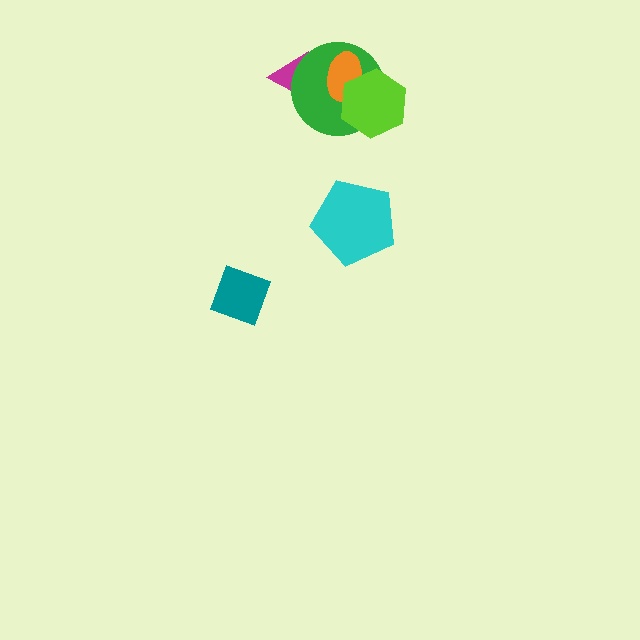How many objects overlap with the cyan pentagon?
0 objects overlap with the cyan pentagon.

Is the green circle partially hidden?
Yes, it is partially covered by another shape.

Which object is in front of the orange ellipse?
The lime hexagon is in front of the orange ellipse.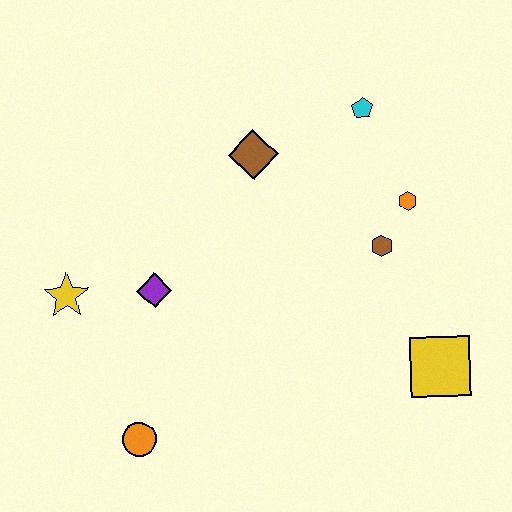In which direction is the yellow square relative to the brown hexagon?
The yellow square is below the brown hexagon.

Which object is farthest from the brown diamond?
The orange circle is farthest from the brown diamond.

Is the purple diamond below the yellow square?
No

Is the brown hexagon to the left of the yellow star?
No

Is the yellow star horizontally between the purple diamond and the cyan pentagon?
No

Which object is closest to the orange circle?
The purple diamond is closest to the orange circle.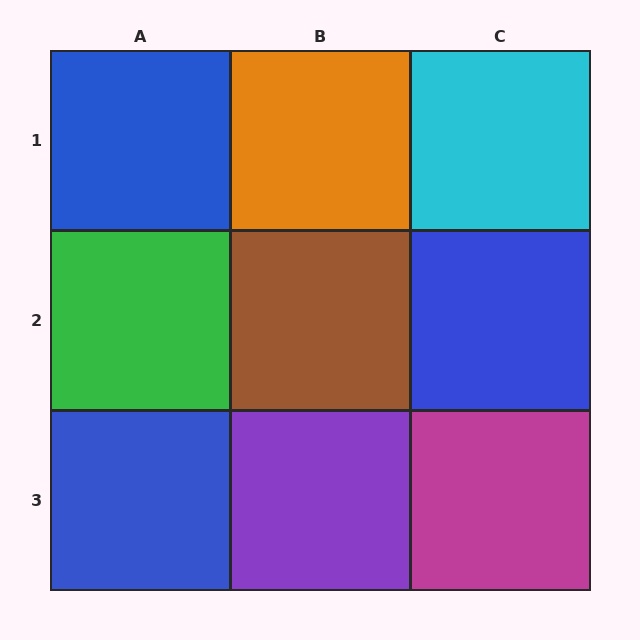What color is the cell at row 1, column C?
Cyan.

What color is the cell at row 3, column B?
Purple.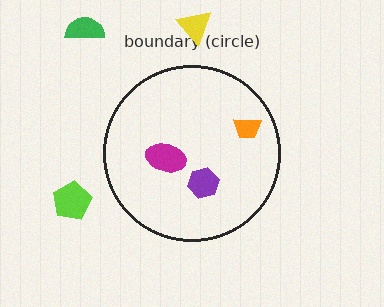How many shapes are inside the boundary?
3 inside, 3 outside.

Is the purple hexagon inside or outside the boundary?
Inside.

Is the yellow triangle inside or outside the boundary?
Outside.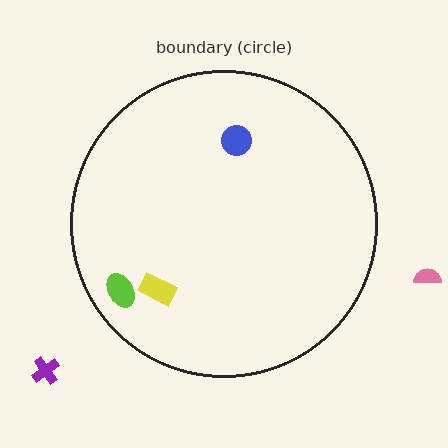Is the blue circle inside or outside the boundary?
Inside.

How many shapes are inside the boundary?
3 inside, 2 outside.